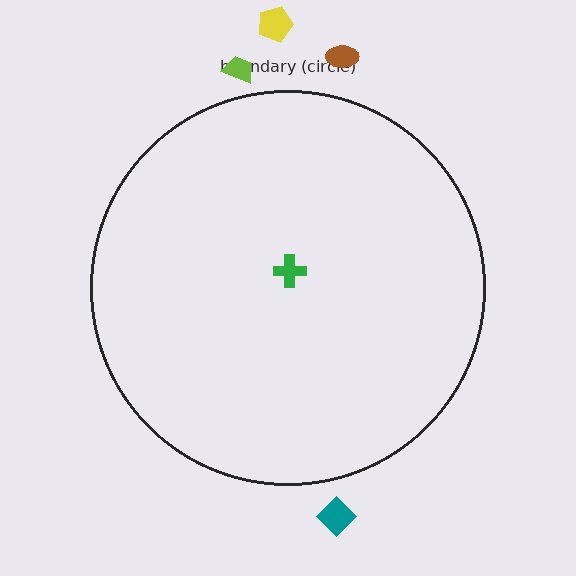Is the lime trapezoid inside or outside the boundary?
Outside.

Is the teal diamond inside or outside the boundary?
Outside.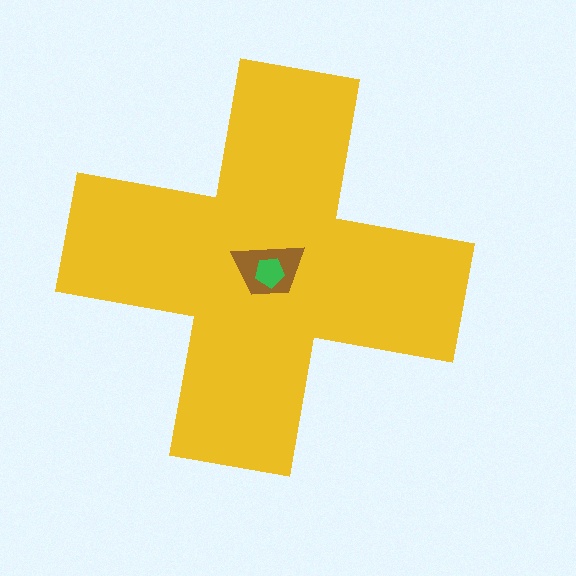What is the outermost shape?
The yellow cross.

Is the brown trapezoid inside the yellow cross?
Yes.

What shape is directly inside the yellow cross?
The brown trapezoid.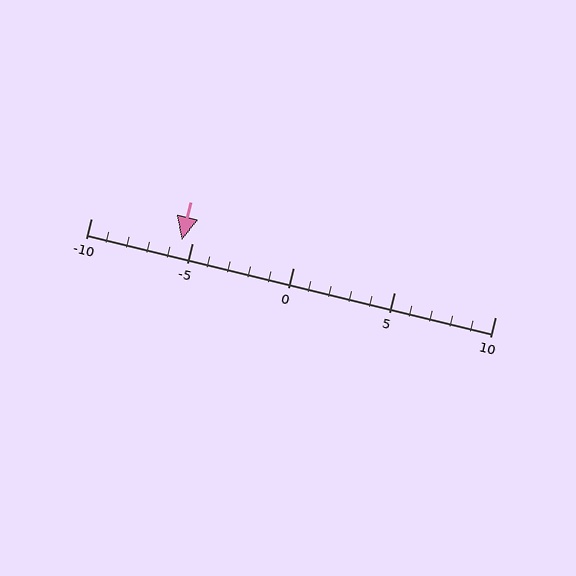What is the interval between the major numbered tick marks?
The major tick marks are spaced 5 units apart.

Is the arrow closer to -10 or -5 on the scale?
The arrow is closer to -5.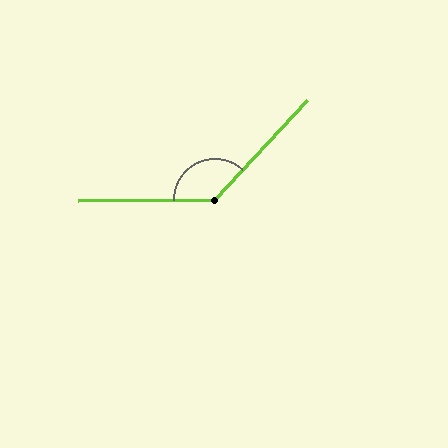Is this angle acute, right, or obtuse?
It is obtuse.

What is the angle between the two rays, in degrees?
Approximately 133 degrees.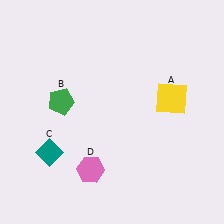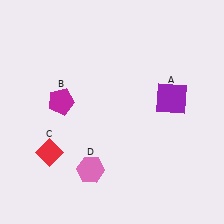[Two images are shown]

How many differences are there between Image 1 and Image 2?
There are 3 differences between the two images.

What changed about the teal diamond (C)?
In Image 1, C is teal. In Image 2, it changed to red.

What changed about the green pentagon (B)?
In Image 1, B is green. In Image 2, it changed to magenta.